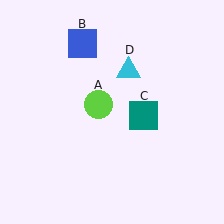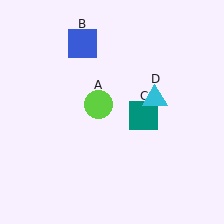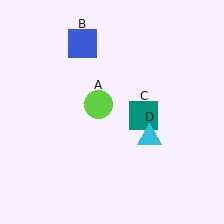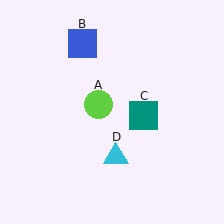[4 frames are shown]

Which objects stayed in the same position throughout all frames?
Lime circle (object A) and blue square (object B) and teal square (object C) remained stationary.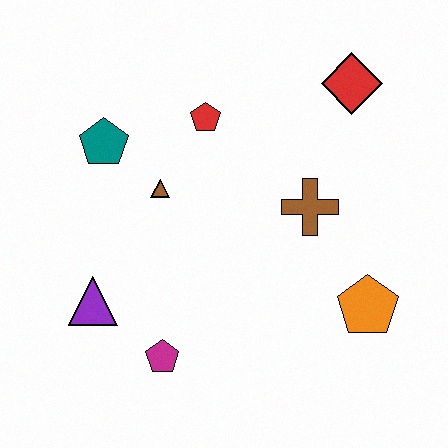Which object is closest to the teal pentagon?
The brown triangle is closest to the teal pentagon.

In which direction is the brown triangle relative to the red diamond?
The brown triangle is to the left of the red diamond.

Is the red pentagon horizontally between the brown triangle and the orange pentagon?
Yes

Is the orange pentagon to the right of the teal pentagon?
Yes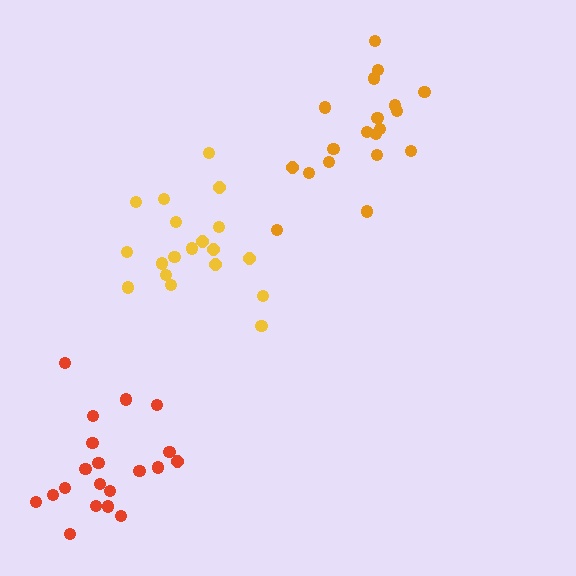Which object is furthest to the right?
The orange cluster is rightmost.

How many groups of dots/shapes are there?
There are 3 groups.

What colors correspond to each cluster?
The clusters are colored: yellow, orange, red.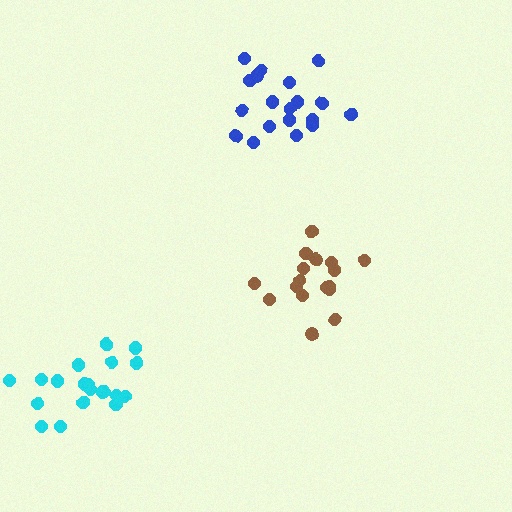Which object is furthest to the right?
The brown cluster is rightmost.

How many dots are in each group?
Group 1: 19 dots, Group 2: 17 dots, Group 3: 20 dots (56 total).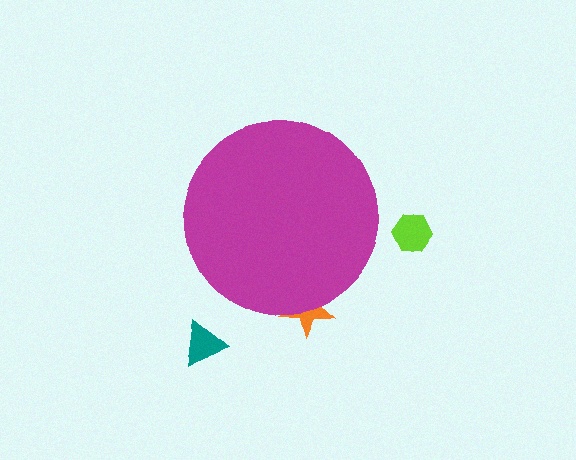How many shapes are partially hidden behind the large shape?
1 shape is partially hidden.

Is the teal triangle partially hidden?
No, the teal triangle is fully visible.